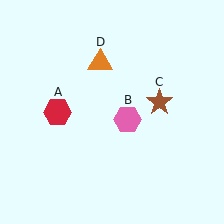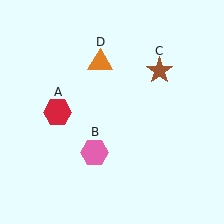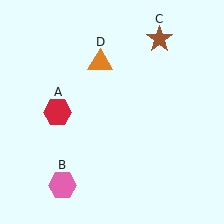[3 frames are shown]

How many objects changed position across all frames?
2 objects changed position: pink hexagon (object B), brown star (object C).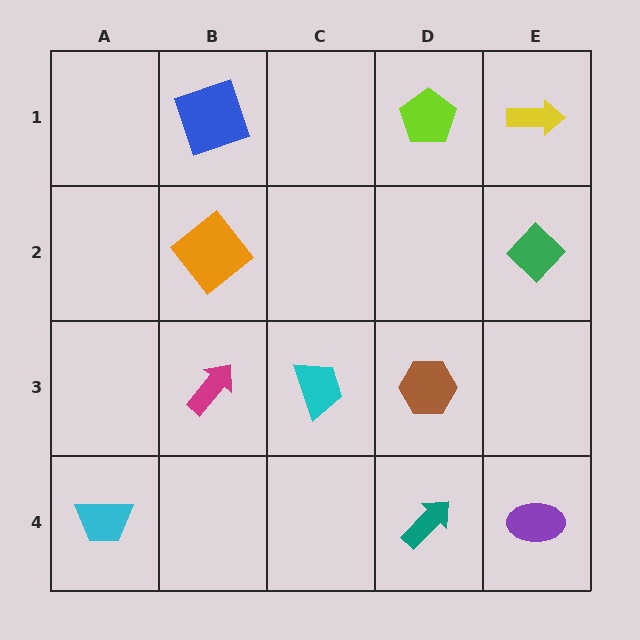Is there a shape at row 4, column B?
No, that cell is empty.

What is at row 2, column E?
A green diamond.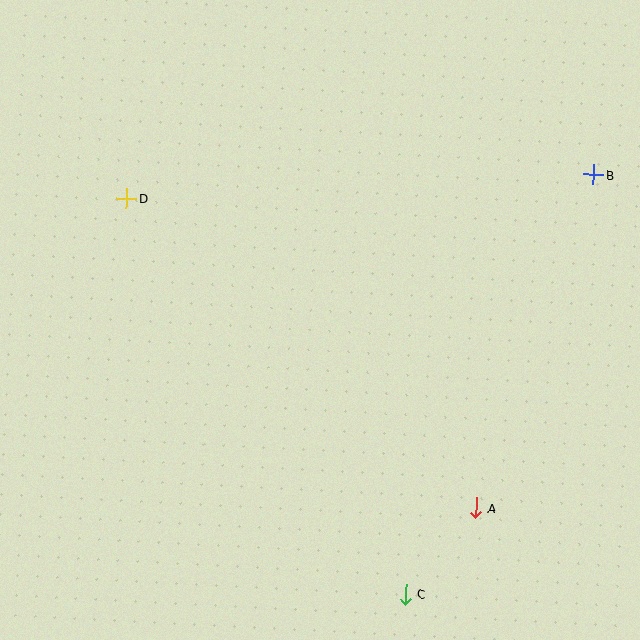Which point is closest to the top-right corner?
Point B is closest to the top-right corner.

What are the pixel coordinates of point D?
Point D is at (127, 198).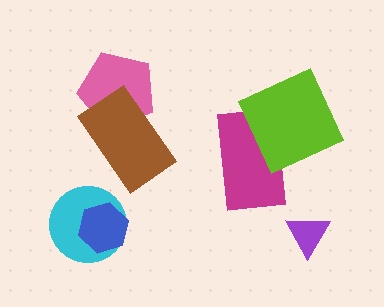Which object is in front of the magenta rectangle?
The lime square is in front of the magenta rectangle.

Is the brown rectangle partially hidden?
No, no other shape covers it.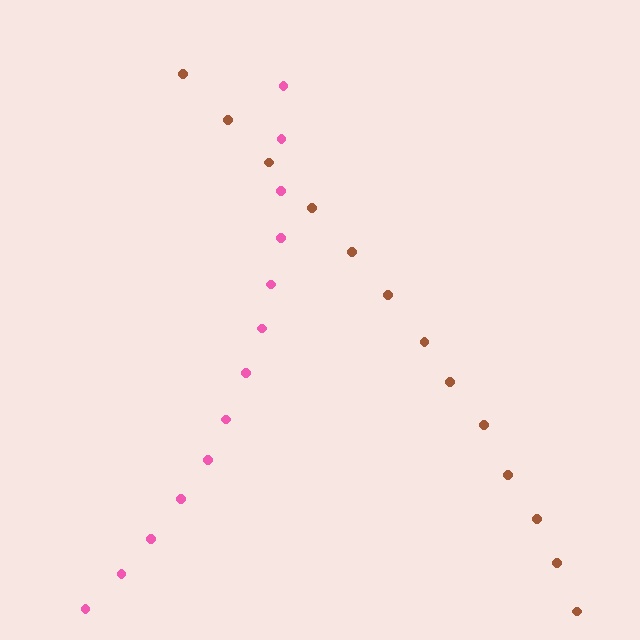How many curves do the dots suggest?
There are 2 distinct paths.